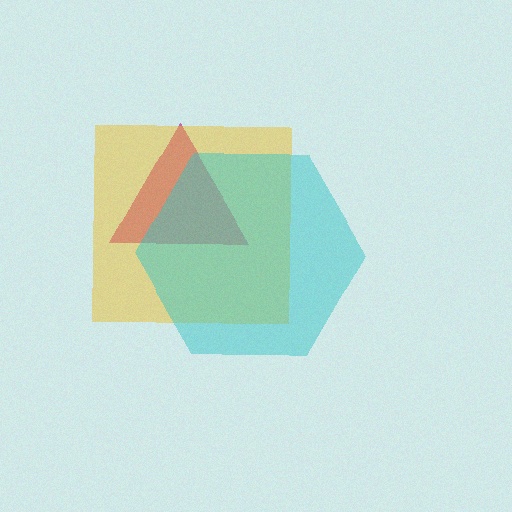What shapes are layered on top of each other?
The layered shapes are: a magenta triangle, a yellow square, a cyan hexagon.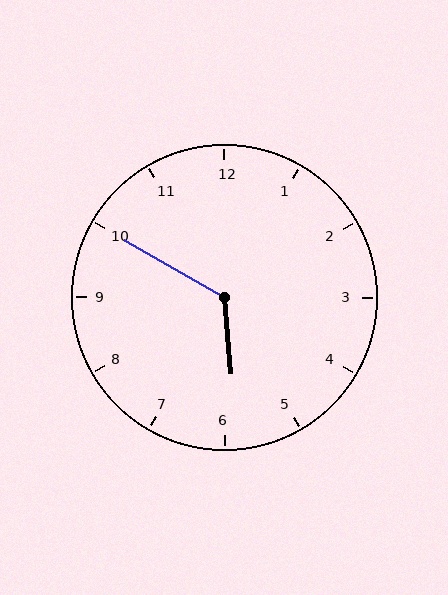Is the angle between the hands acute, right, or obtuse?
It is obtuse.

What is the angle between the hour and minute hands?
Approximately 125 degrees.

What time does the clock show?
5:50.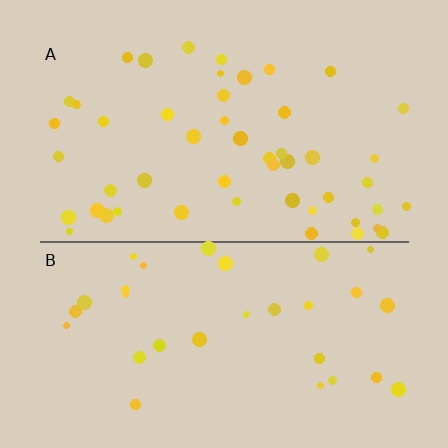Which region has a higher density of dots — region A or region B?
A (the top).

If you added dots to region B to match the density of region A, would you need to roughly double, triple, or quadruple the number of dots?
Approximately double.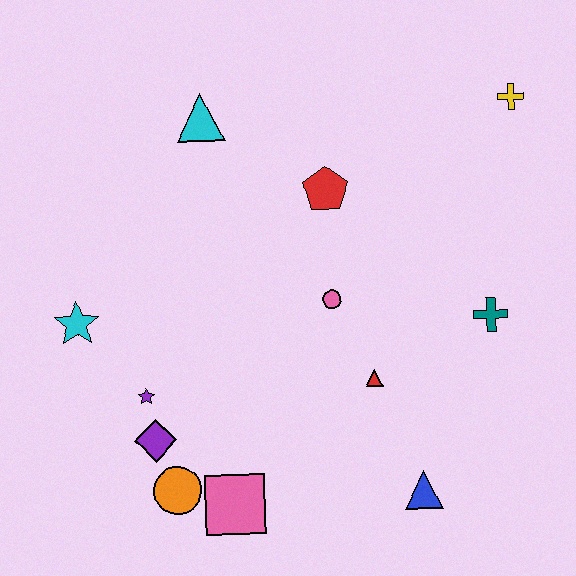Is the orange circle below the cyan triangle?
Yes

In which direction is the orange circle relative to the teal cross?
The orange circle is to the left of the teal cross.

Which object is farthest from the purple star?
The yellow cross is farthest from the purple star.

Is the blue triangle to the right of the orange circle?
Yes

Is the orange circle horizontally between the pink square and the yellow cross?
No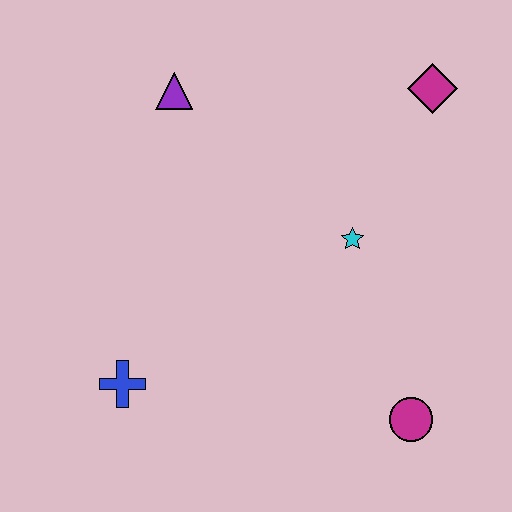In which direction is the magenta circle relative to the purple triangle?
The magenta circle is below the purple triangle.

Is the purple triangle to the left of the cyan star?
Yes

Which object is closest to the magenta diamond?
The cyan star is closest to the magenta diamond.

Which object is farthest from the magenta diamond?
The blue cross is farthest from the magenta diamond.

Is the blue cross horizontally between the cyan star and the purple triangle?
No